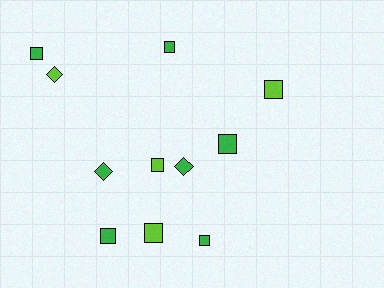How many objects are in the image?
There are 11 objects.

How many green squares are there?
There are 5 green squares.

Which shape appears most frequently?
Square, with 8 objects.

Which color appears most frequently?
Green, with 7 objects.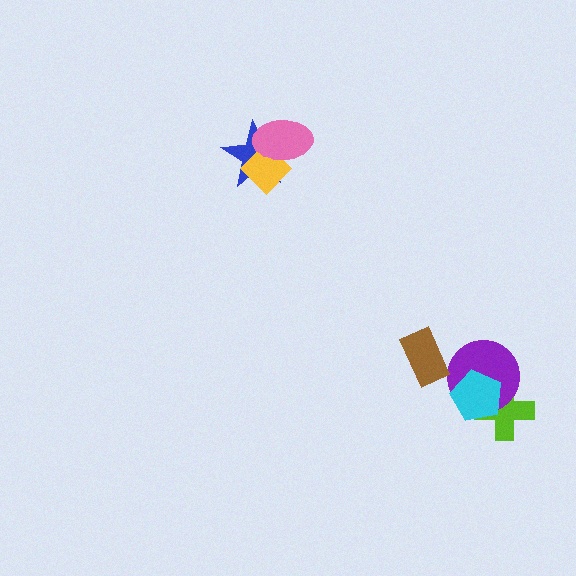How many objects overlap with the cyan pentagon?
2 objects overlap with the cyan pentagon.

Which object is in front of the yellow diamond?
The pink ellipse is in front of the yellow diamond.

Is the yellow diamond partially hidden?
Yes, it is partially covered by another shape.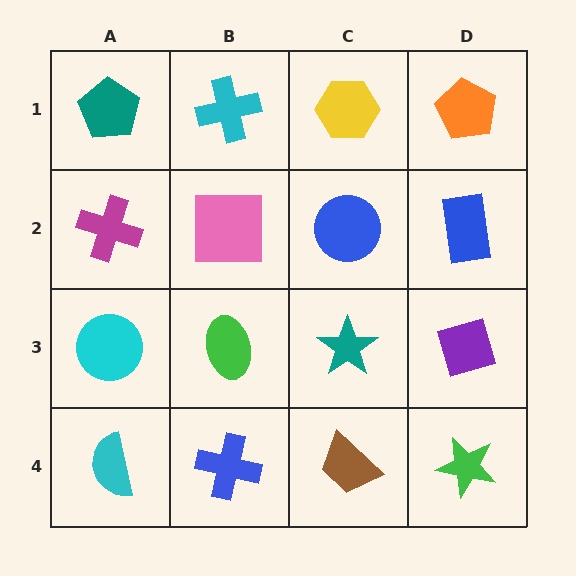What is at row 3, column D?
A purple diamond.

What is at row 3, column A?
A cyan circle.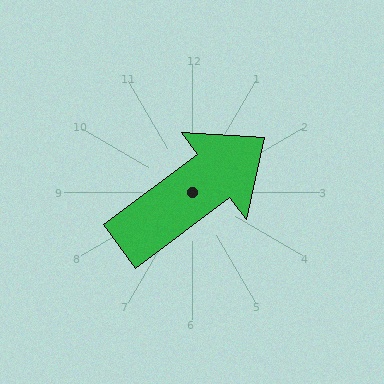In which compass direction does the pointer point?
Northeast.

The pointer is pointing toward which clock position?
Roughly 2 o'clock.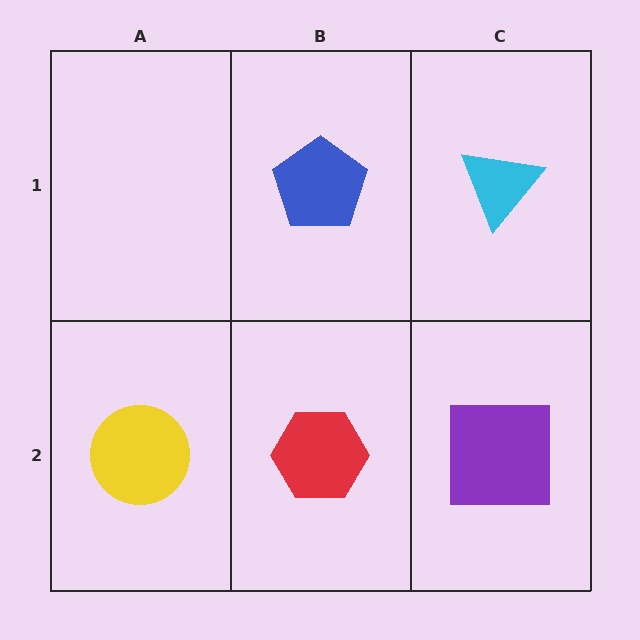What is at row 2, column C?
A purple square.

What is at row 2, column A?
A yellow circle.